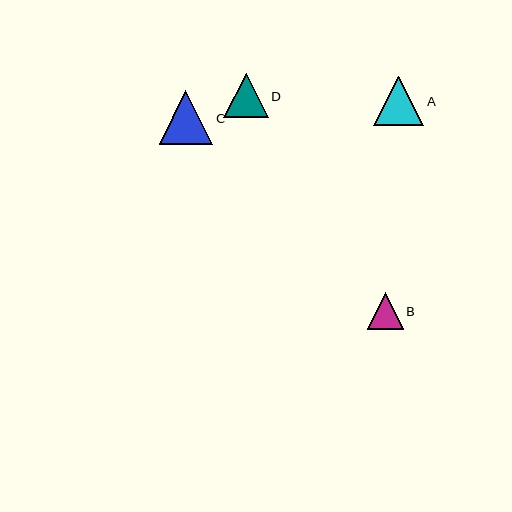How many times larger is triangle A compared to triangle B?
Triangle A is approximately 1.4 times the size of triangle B.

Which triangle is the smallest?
Triangle B is the smallest with a size of approximately 36 pixels.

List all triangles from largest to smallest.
From largest to smallest: C, A, D, B.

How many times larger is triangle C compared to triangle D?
Triangle C is approximately 1.2 times the size of triangle D.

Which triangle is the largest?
Triangle C is the largest with a size of approximately 54 pixels.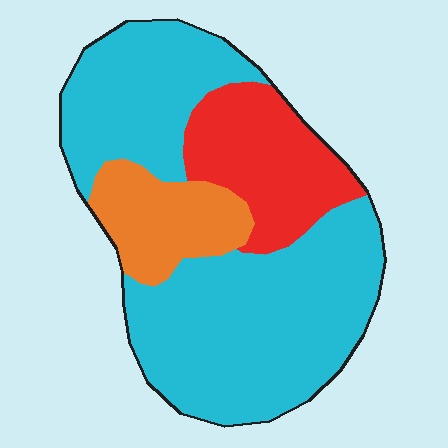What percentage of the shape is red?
Red takes up about one fifth (1/5) of the shape.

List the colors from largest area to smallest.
From largest to smallest: cyan, red, orange.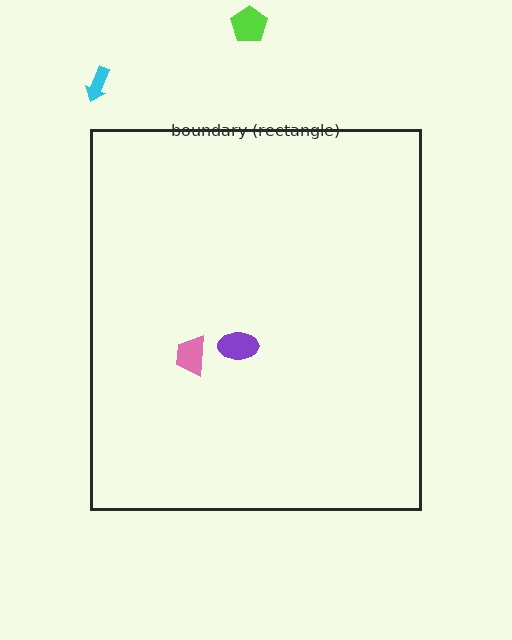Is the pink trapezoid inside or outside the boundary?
Inside.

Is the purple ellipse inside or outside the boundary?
Inside.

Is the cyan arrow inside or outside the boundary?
Outside.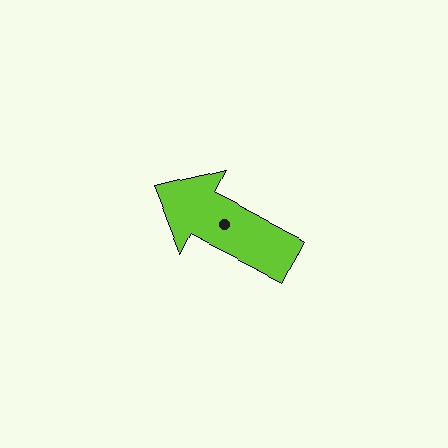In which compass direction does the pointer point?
Northwest.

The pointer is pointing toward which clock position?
Roughly 10 o'clock.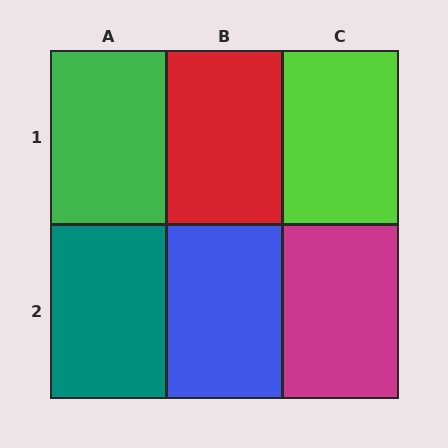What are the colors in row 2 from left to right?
Teal, blue, magenta.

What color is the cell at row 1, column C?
Lime.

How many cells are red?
1 cell is red.